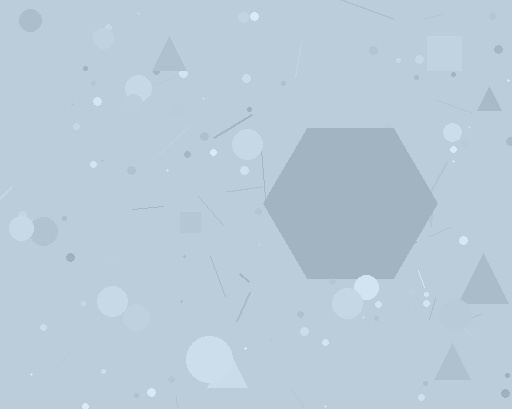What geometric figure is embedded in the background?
A hexagon is embedded in the background.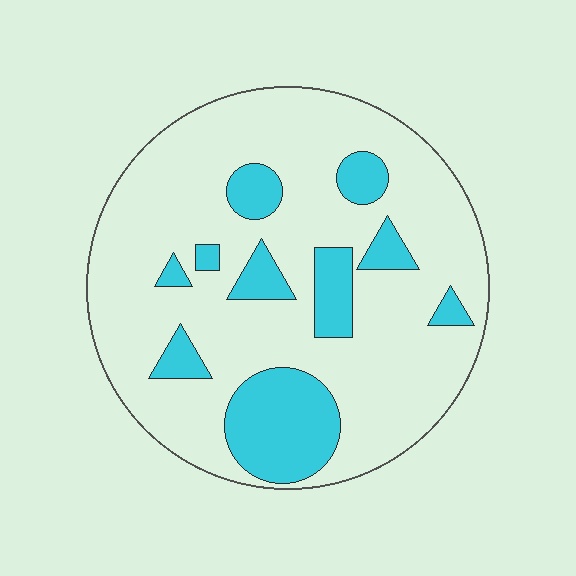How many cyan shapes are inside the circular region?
10.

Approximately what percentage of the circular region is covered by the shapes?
Approximately 20%.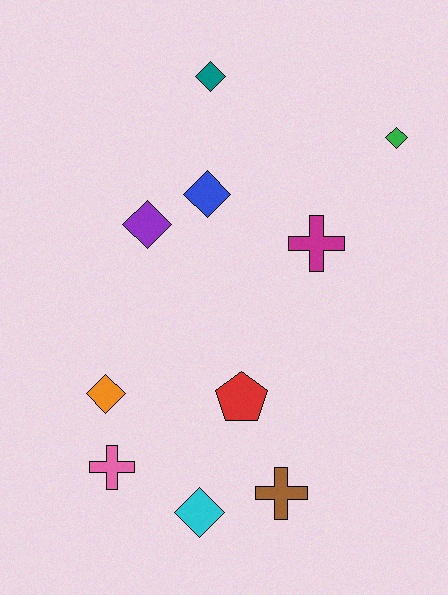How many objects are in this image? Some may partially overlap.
There are 10 objects.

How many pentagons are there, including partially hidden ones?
There is 1 pentagon.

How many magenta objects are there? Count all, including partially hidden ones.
There is 1 magenta object.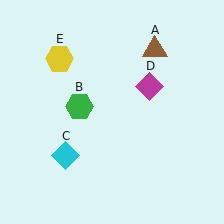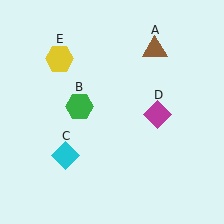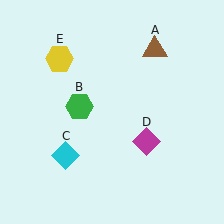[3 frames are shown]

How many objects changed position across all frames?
1 object changed position: magenta diamond (object D).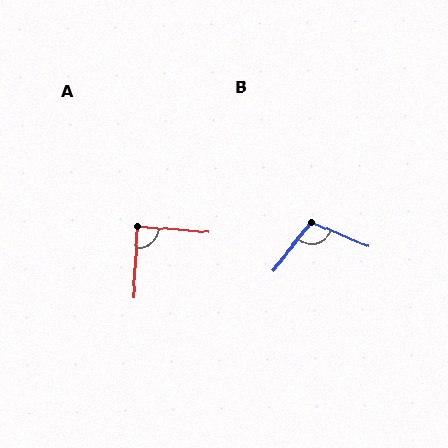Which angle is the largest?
B, at approximately 105 degrees.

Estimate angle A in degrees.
Approximately 88 degrees.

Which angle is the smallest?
A, at approximately 88 degrees.